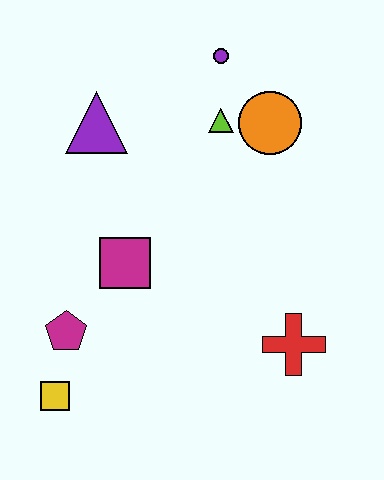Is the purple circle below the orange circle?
No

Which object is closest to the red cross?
The magenta square is closest to the red cross.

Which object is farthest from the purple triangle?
The red cross is farthest from the purple triangle.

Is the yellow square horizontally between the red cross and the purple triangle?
No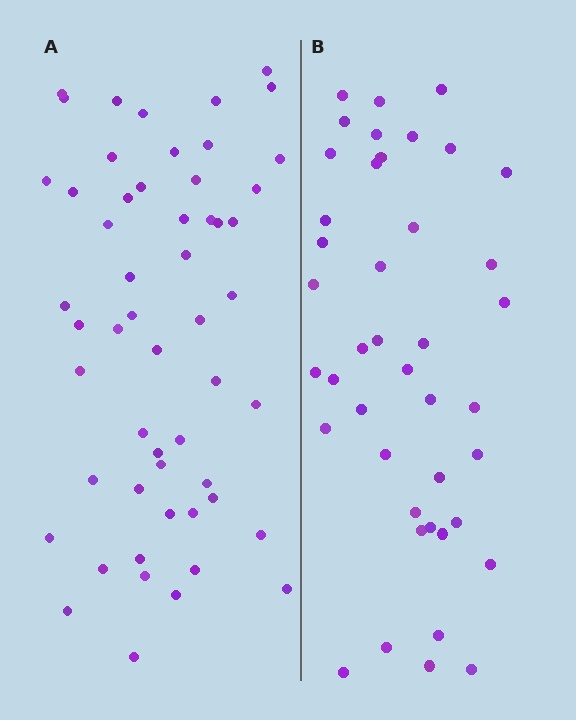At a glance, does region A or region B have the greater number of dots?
Region A (the left region) has more dots.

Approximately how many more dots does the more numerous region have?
Region A has roughly 12 or so more dots than region B.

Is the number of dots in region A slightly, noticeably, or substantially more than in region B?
Region A has noticeably more, but not dramatically so. The ratio is roughly 1.3 to 1.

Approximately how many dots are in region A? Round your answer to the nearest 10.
About 50 dots. (The exact count is 54, which rounds to 50.)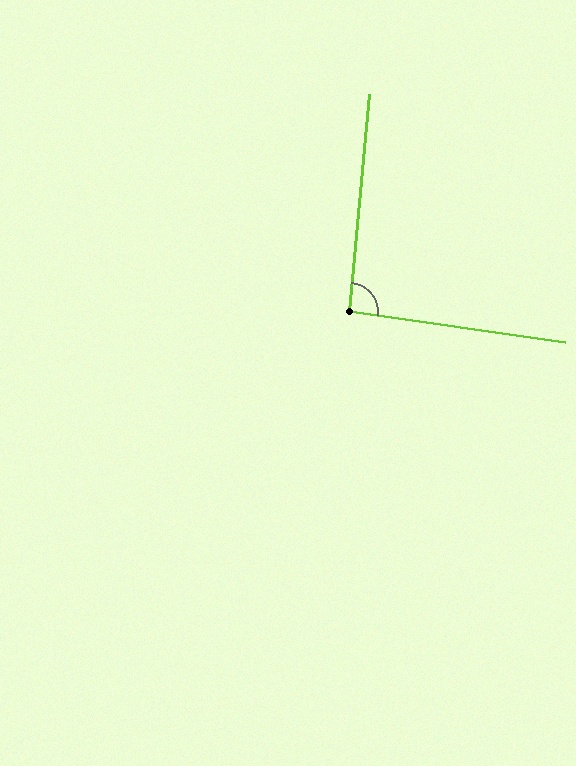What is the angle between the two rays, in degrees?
Approximately 93 degrees.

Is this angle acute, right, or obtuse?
It is approximately a right angle.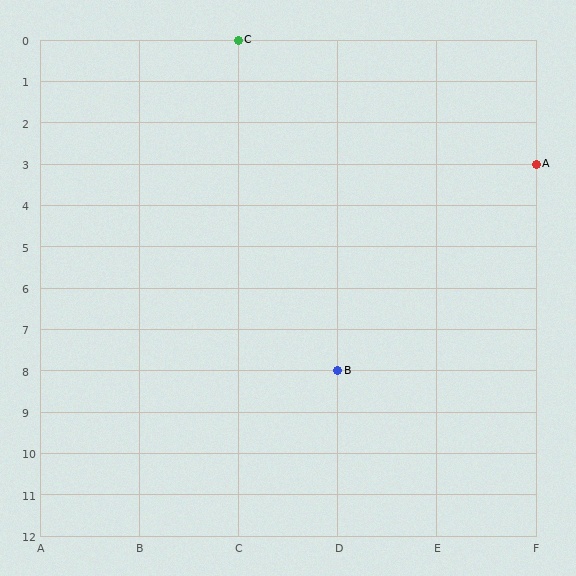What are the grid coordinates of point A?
Point A is at grid coordinates (F, 3).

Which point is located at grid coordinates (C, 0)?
Point C is at (C, 0).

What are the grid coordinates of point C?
Point C is at grid coordinates (C, 0).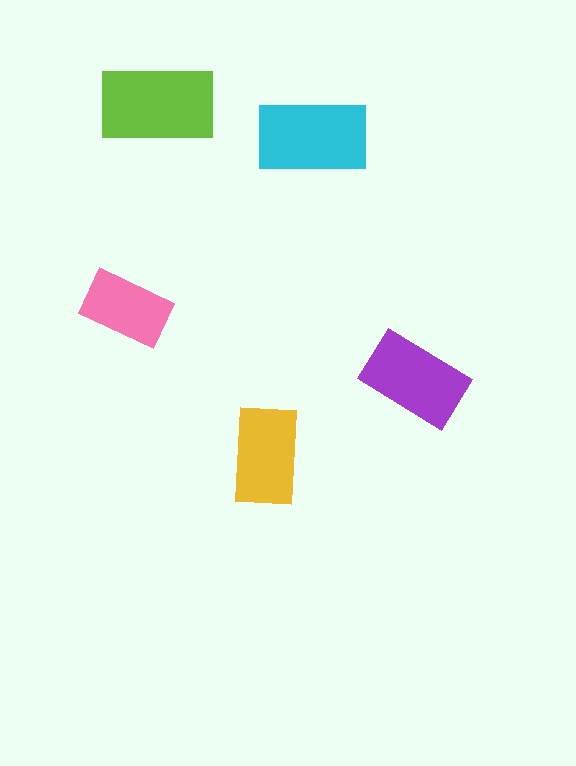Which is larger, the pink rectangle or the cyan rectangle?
The cyan one.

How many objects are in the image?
There are 5 objects in the image.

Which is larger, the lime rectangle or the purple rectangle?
The lime one.